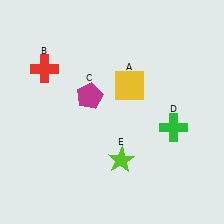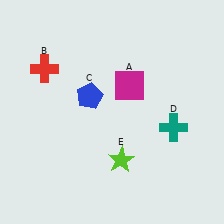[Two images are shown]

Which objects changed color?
A changed from yellow to magenta. C changed from magenta to blue. D changed from green to teal.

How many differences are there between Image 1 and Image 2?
There are 3 differences between the two images.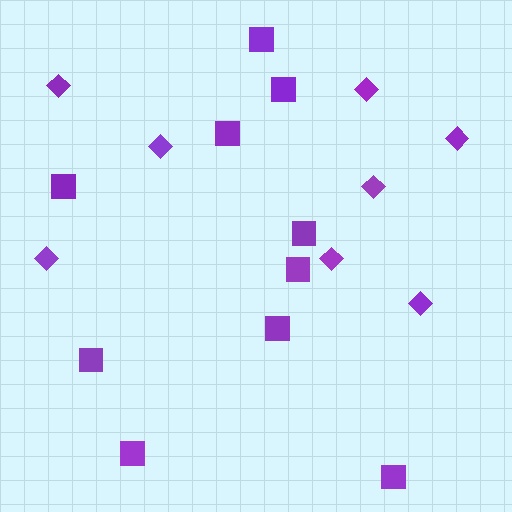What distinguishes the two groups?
There are 2 groups: one group of diamonds (8) and one group of squares (10).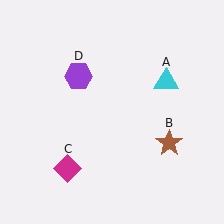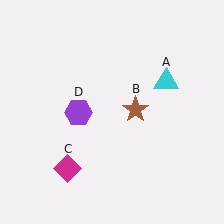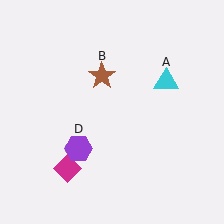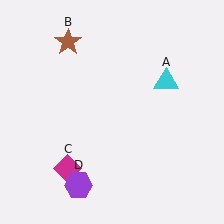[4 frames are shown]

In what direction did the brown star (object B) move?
The brown star (object B) moved up and to the left.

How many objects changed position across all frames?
2 objects changed position: brown star (object B), purple hexagon (object D).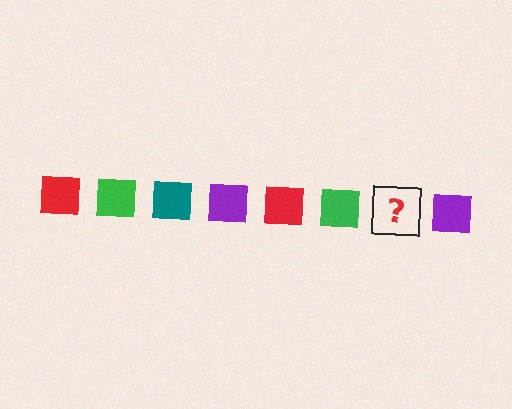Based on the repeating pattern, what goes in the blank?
The blank should be a teal square.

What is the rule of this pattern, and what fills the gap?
The rule is that the pattern cycles through red, green, teal, purple squares. The gap should be filled with a teal square.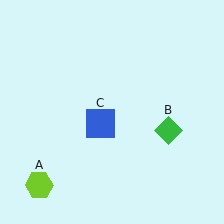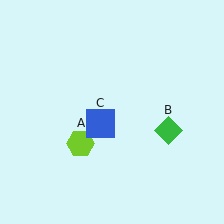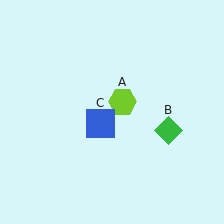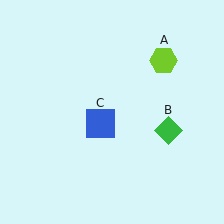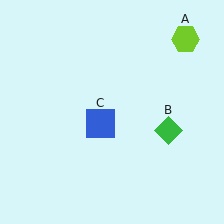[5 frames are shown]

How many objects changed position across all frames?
1 object changed position: lime hexagon (object A).